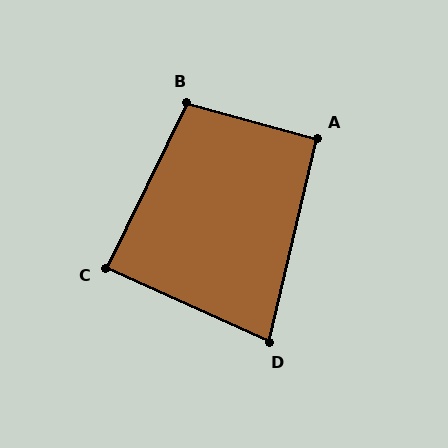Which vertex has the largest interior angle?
B, at approximately 101 degrees.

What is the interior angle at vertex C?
Approximately 88 degrees (approximately right).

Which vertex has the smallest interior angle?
D, at approximately 79 degrees.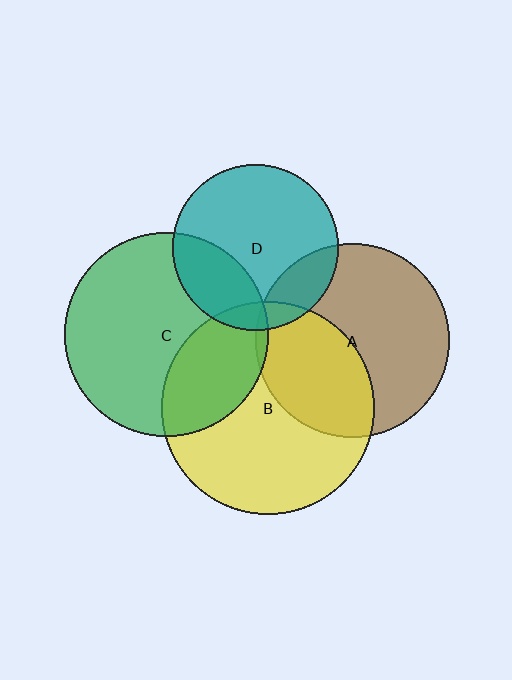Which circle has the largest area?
Circle B (yellow).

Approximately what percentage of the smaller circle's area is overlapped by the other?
Approximately 40%.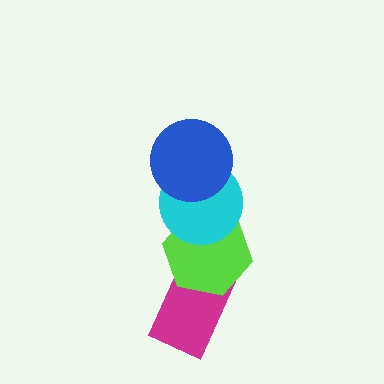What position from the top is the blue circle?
The blue circle is 1st from the top.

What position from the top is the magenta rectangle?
The magenta rectangle is 4th from the top.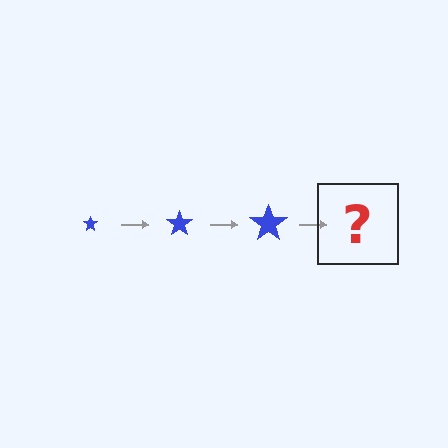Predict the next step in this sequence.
The next step is a blue star, larger than the previous one.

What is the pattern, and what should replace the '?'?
The pattern is that the star gets progressively larger each step. The '?' should be a blue star, larger than the previous one.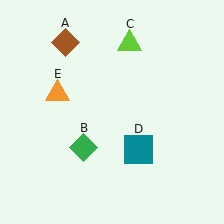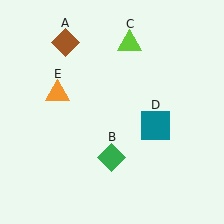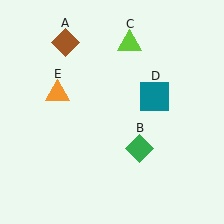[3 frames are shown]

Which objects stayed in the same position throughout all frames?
Brown diamond (object A) and lime triangle (object C) and orange triangle (object E) remained stationary.